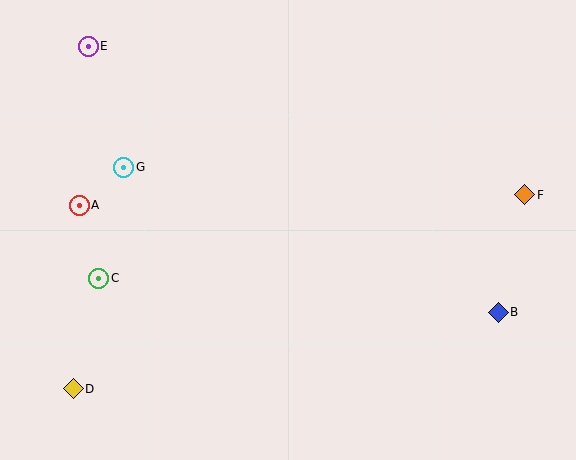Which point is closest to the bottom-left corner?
Point D is closest to the bottom-left corner.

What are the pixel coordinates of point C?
Point C is at (99, 278).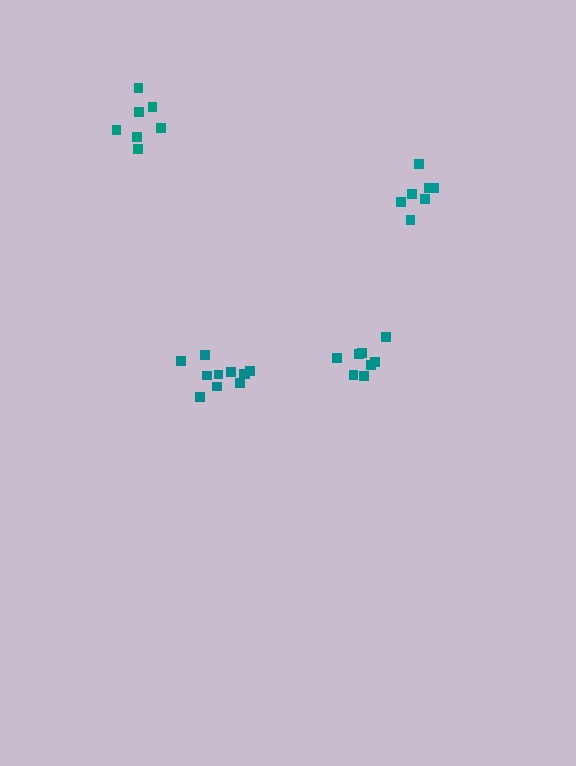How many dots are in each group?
Group 1: 11 dots, Group 2: 8 dots, Group 3: 7 dots, Group 4: 7 dots (33 total).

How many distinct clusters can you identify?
There are 4 distinct clusters.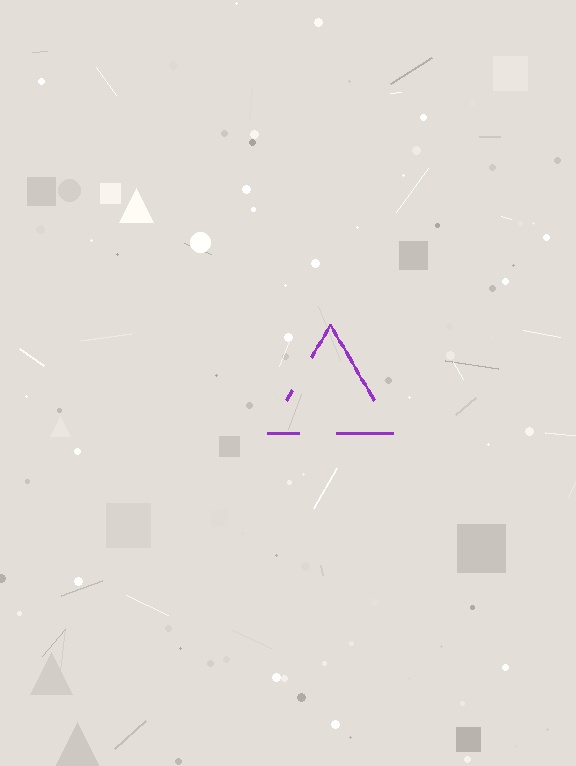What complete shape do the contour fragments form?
The contour fragments form a triangle.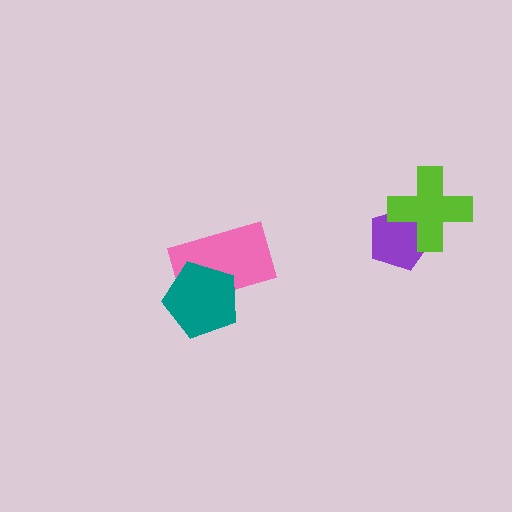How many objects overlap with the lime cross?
1 object overlaps with the lime cross.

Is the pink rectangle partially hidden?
Yes, it is partially covered by another shape.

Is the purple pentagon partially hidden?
Yes, it is partially covered by another shape.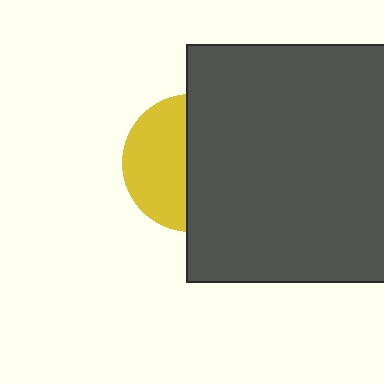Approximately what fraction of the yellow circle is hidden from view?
Roughly 55% of the yellow circle is hidden behind the dark gray rectangle.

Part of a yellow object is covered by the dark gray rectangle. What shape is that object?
It is a circle.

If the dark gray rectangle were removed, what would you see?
You would see the complete yellow circle.